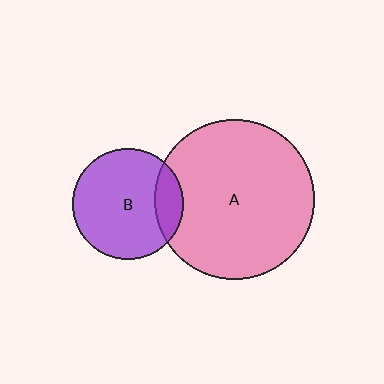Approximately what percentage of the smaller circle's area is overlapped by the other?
Approximately 15%.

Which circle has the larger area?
Circle A (pink).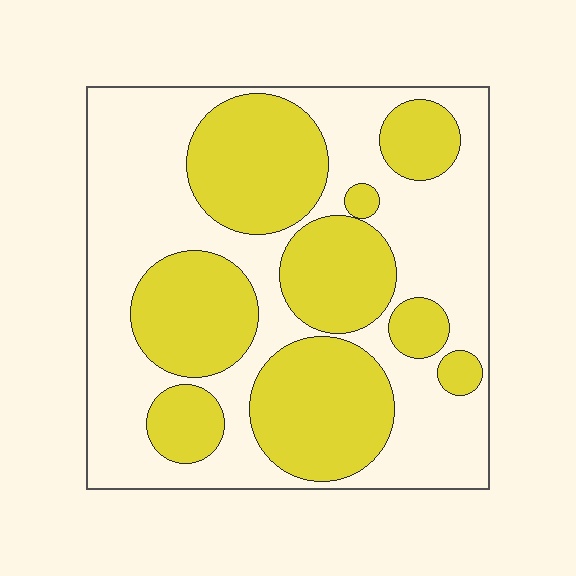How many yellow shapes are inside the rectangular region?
9.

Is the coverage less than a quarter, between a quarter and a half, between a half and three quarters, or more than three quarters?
Between a quarter and a half.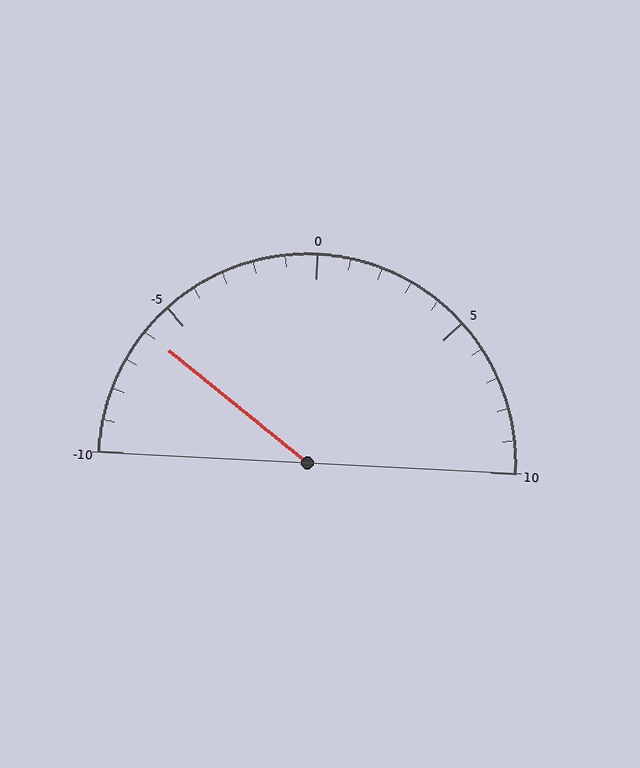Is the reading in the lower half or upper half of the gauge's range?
The reading is in the lower half of the range (-10 to 10).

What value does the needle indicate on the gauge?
The needle indicates approximately -6.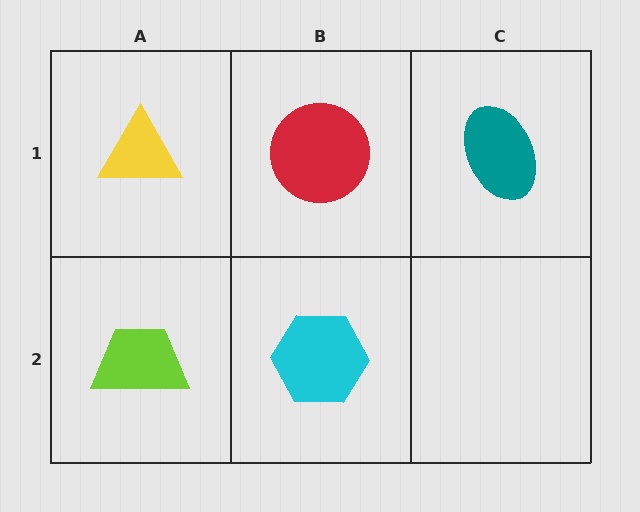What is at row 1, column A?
A yellow triangle.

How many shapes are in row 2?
2 shapes.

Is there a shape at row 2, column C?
No, that cell is empty.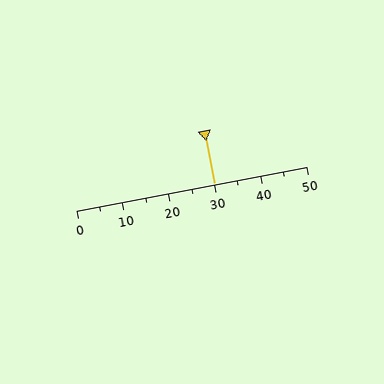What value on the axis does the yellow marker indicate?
The marker indicates approximately 30.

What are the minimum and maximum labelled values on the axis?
The axis runs from 0 to 50.